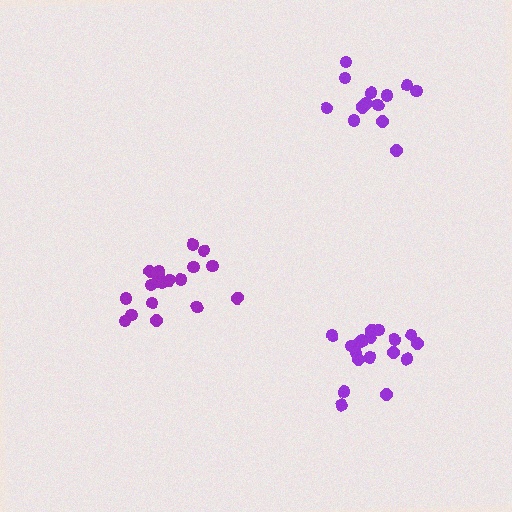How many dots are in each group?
Group 1: 14 dots, Group 2: 19 dots, Group 3: 18 dots (51 total).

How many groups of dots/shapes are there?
There are 3 groups.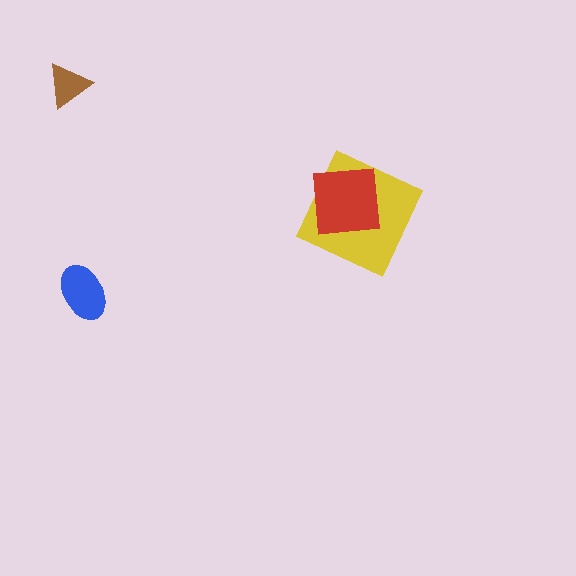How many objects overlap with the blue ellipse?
0 objects overlap with the blue ellipse.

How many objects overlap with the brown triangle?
0 objects overlap with the brown triangle.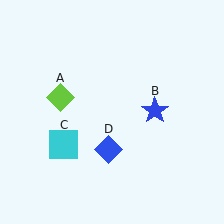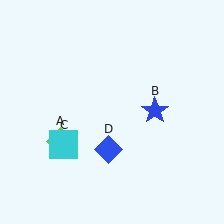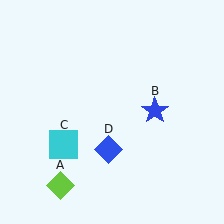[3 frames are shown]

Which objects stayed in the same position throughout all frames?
Blue star (object B) and cyan square (object C) and blue diamond (object D) remained stationary.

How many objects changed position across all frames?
1 object changed position: lime diamond (object A).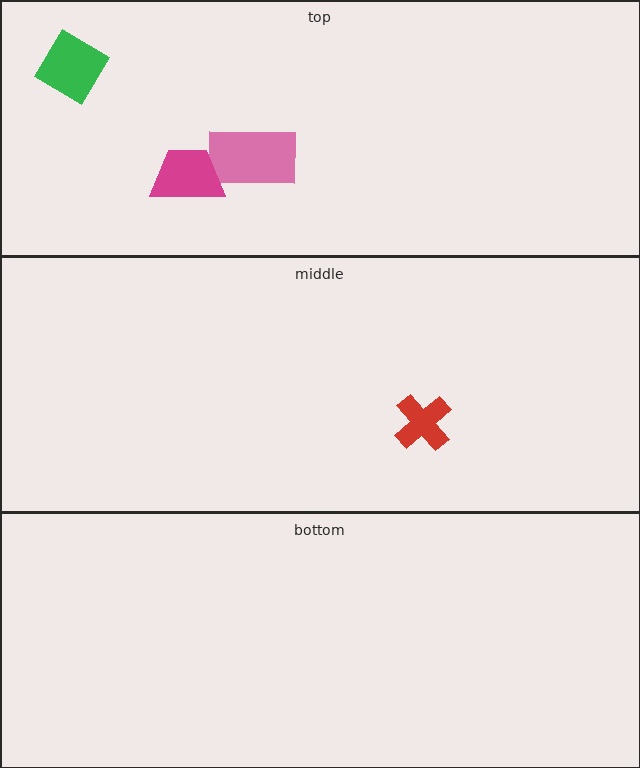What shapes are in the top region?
The pink rectangle, the green diamond, the magenta trapezoid.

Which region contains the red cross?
The middle region.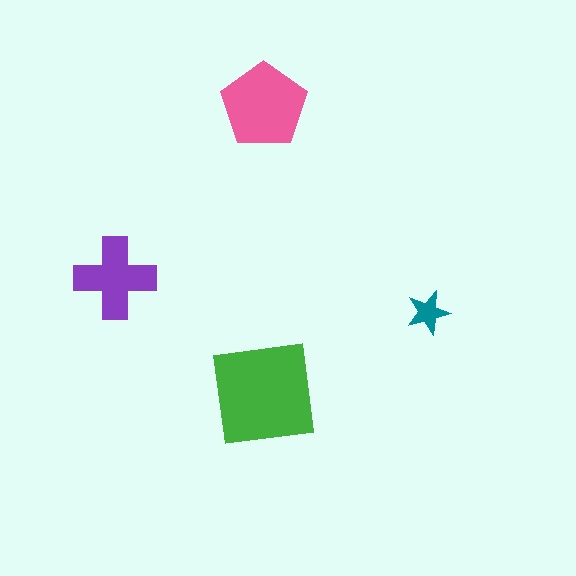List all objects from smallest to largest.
The teal star, the purple cross, the pink pentagon, the green square.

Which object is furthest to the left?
The purple cross is leftmost.